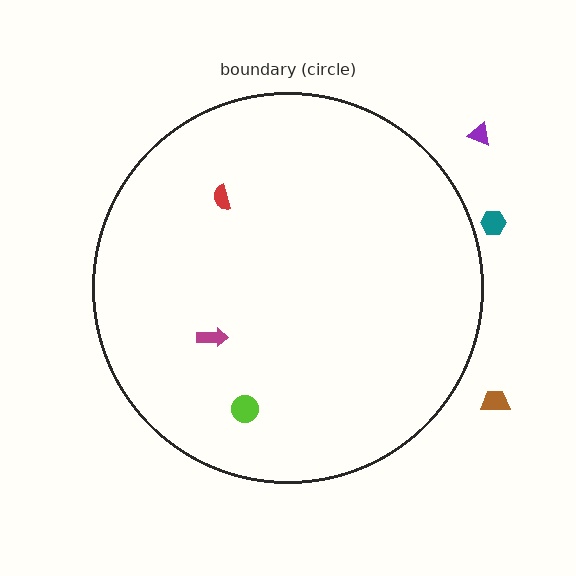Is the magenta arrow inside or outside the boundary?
Inside.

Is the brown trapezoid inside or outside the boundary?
Outside.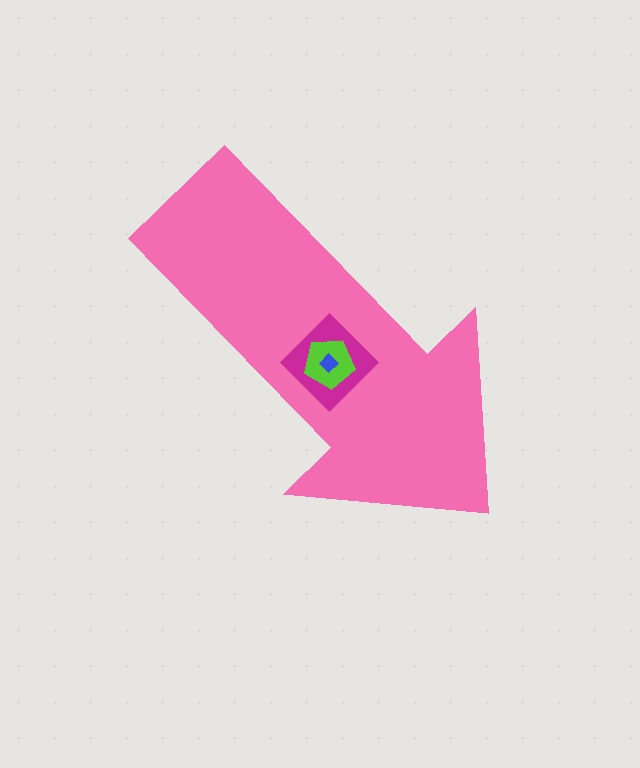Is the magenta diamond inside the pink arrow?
Yes.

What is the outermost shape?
The pink arrow.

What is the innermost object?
The blue diamond.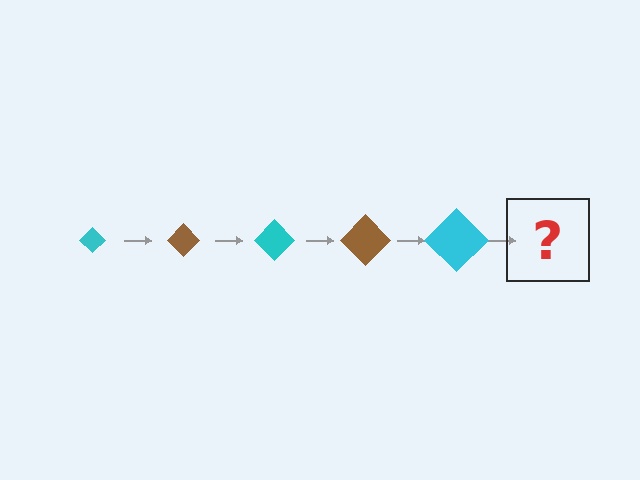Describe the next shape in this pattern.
It should be a brown diamond, larger than the previous one.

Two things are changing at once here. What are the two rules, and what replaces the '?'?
The two rules are that the diamond grows larger each step and the color cycles through cyan and brown. The '?' should be a brown diamond, larger than the previous one.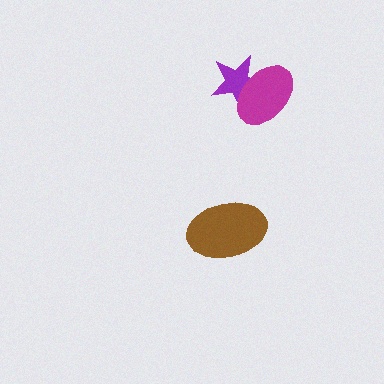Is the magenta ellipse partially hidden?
No, no other shape covers it.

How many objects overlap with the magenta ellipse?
1 object overlaps with the magenta ellipse.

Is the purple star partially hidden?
Yes, it is partially covered by another shape.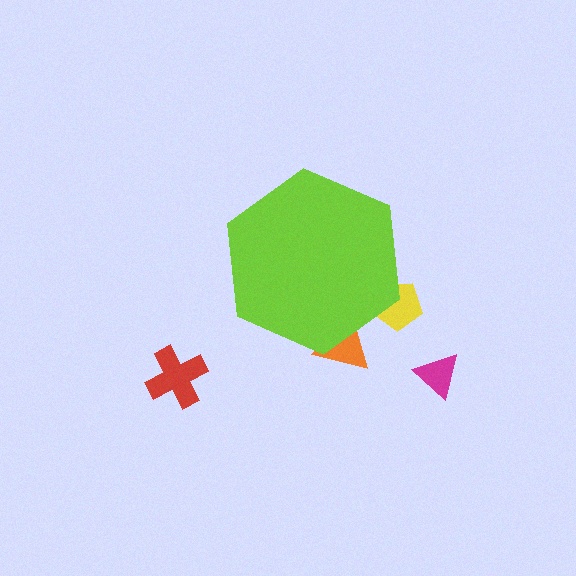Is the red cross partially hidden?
No, the red cross is fully visible.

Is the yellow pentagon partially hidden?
Yes, the yellow pentagon is partially hidden behind the lime hexagon.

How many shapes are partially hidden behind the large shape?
2 shapes are partially hidden.